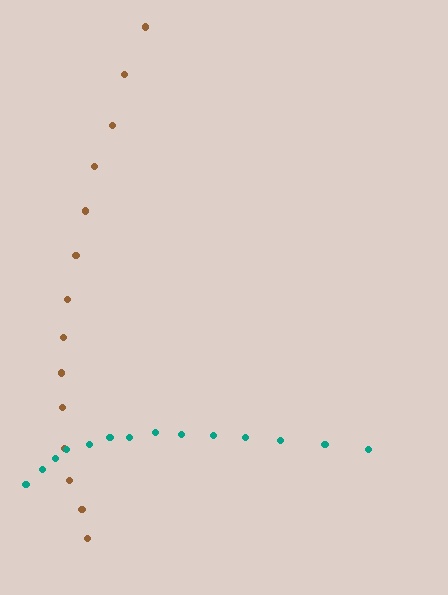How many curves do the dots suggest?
There are 2 distinct paths.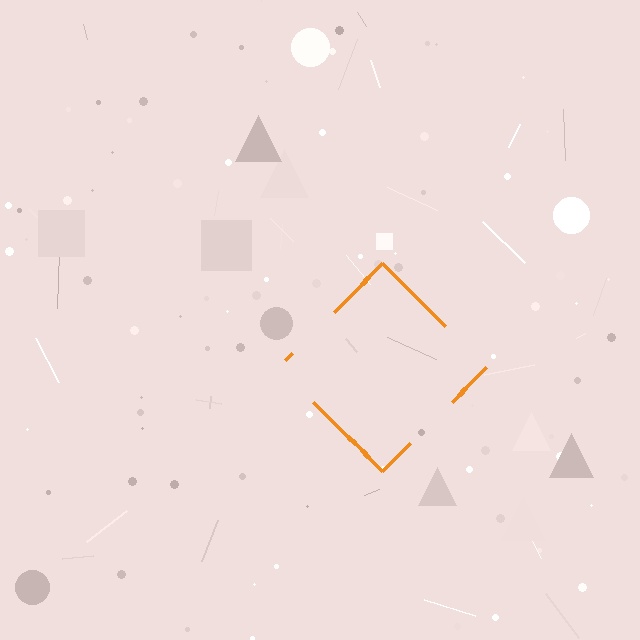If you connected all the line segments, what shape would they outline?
They would outline a diamond.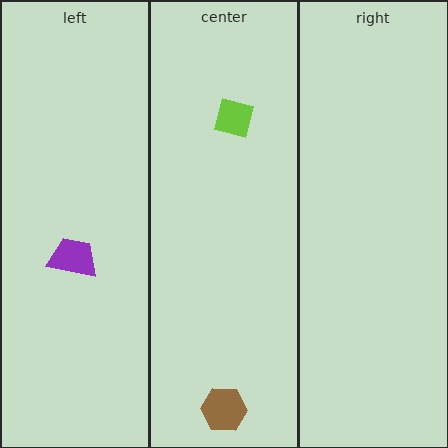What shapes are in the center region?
The brown hexagon, the lime diamond.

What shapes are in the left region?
The purple trapezoid.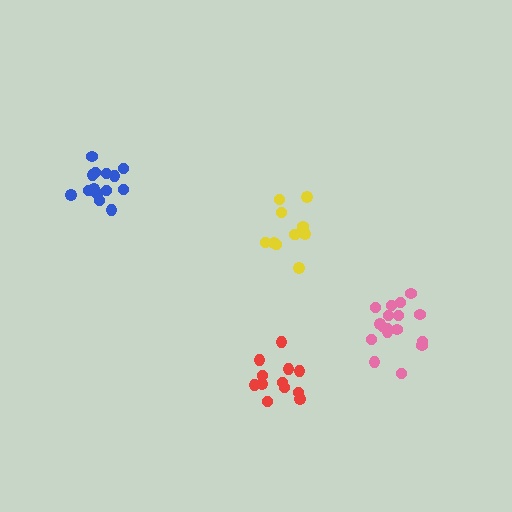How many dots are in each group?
Group 1: 17 dots, Group 2: 12 dots, Group 3: 12 dots, Group 4: 14 dots (55 total).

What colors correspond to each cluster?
The clusters are colored: pink, red, yellow, blue.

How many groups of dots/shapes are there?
There are 4 groups.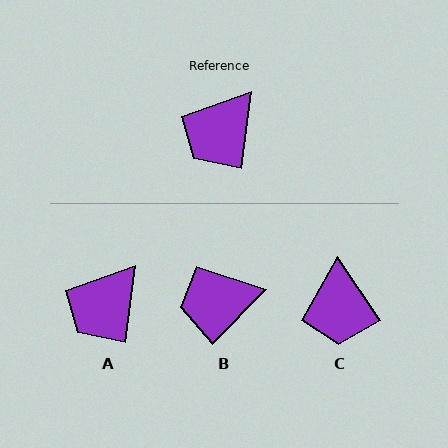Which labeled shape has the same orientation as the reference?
A.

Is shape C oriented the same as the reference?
No, it is off by about 41 degrees.